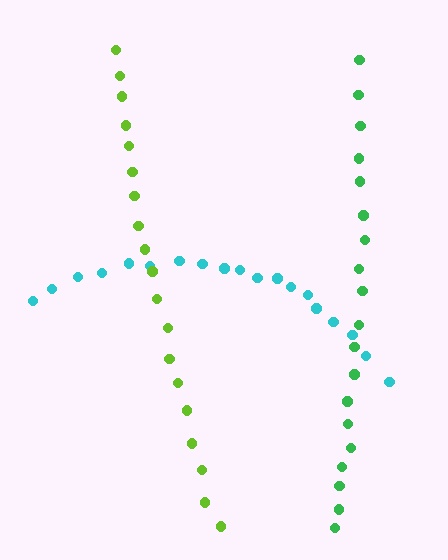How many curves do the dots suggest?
There are 3 distinct paths.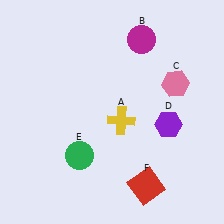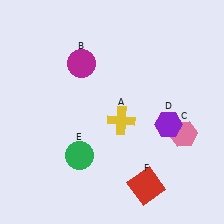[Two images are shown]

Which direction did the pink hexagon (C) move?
The pink hexagon (C) moved down.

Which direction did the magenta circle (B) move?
The magenta circle (B) moved left.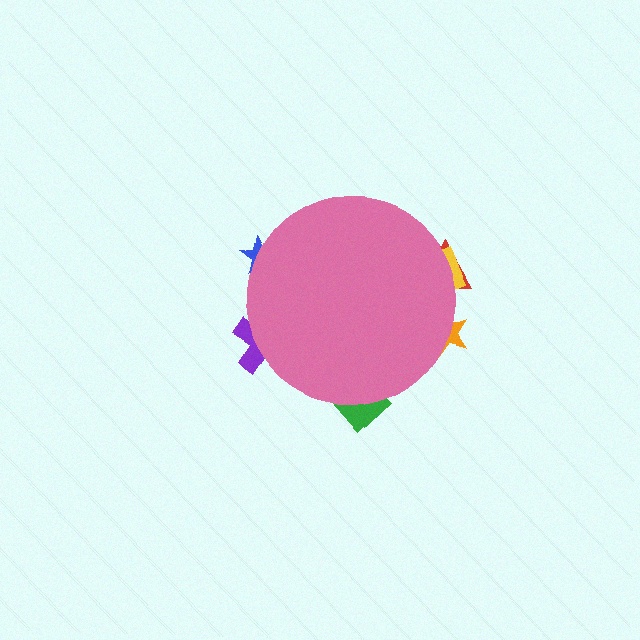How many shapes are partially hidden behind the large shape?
6 shapes are partially hidden.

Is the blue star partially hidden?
Yes, the blue star is partially hidden behind the pink circle.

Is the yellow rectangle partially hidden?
Yes, the yellow rectangle is partially hidden behind the pink circle.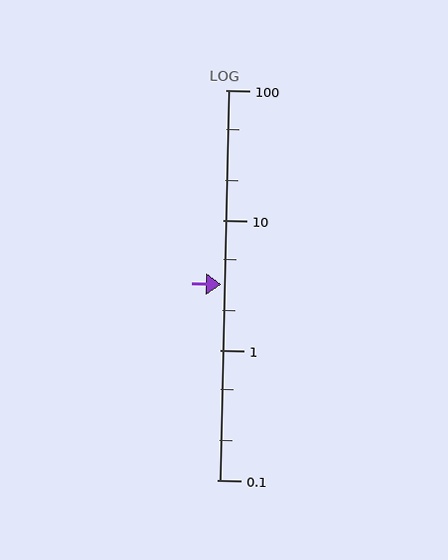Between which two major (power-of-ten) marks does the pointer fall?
The pointer is between 1 and 10.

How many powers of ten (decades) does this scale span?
The scale spans 3 decades, from 0.1 to 100.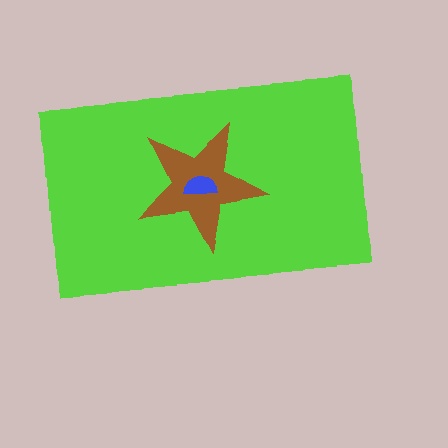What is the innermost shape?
The blue semicircle.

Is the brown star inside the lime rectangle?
Yes.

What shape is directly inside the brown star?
The blue semicircle.